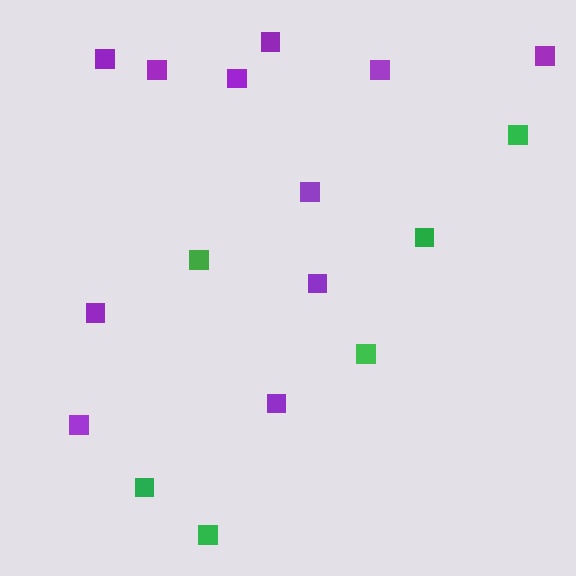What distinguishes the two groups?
There are 2 groups: one group of green squares (6) and one group of purple squares (11).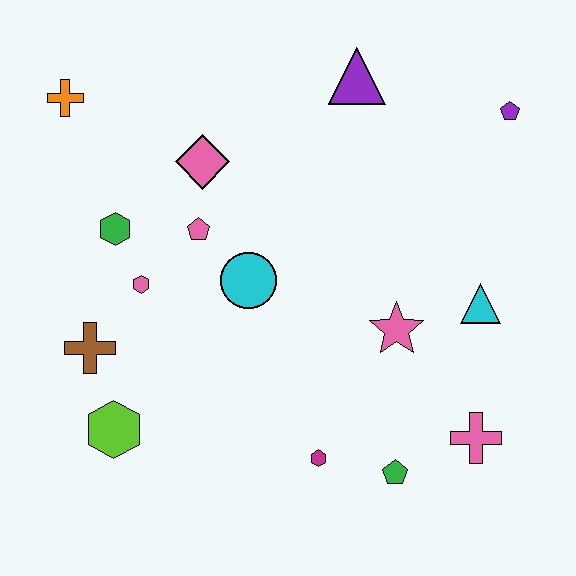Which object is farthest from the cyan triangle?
The orange cross is farthest from the cyan triangle.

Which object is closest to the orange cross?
The green hexagon is closest to the orange cross.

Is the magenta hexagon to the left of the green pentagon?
Yes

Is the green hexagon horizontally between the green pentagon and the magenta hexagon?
No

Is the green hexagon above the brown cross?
Yes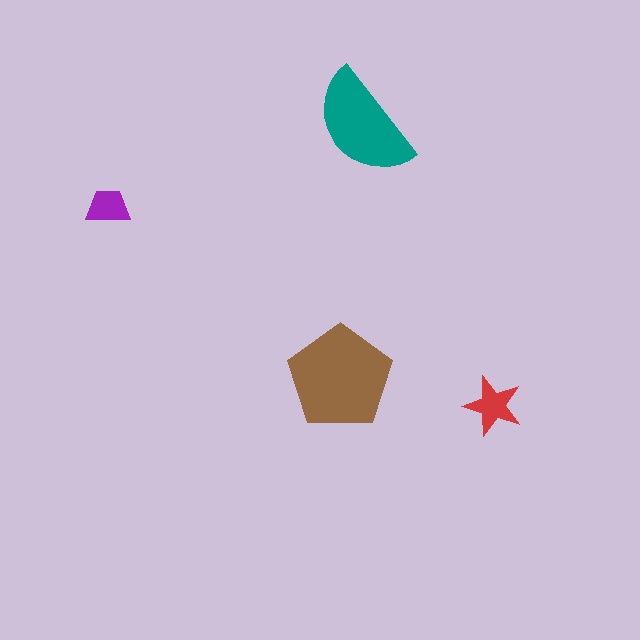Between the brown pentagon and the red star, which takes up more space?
The brown pentagon.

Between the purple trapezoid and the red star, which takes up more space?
The red star.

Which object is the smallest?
The purple trapezoid.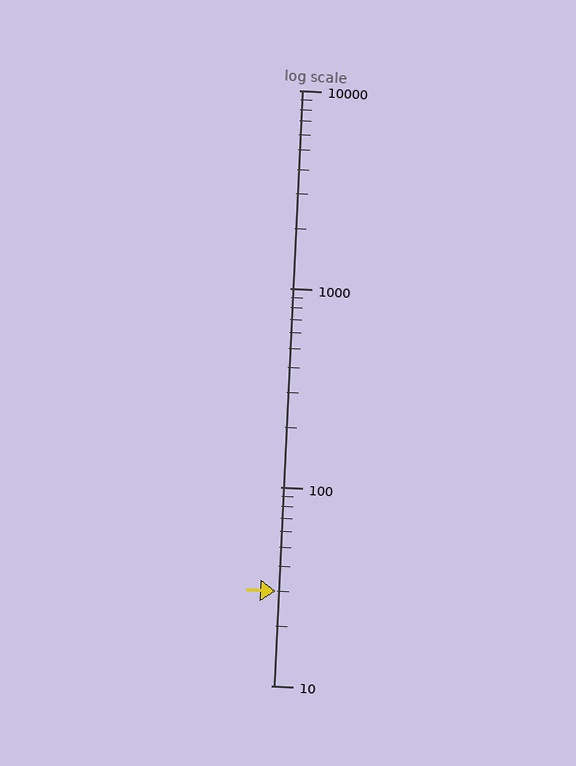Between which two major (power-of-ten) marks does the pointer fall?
The pointer is between 10 and 100.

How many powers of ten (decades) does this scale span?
The scale spans 3 decades, from 10 to 10000.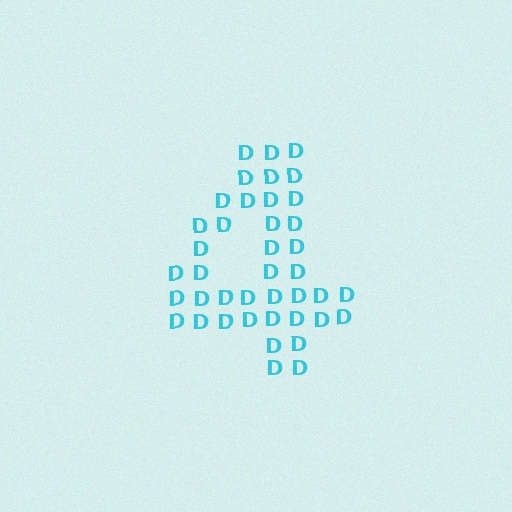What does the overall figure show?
The overall figure shows the digit 4.